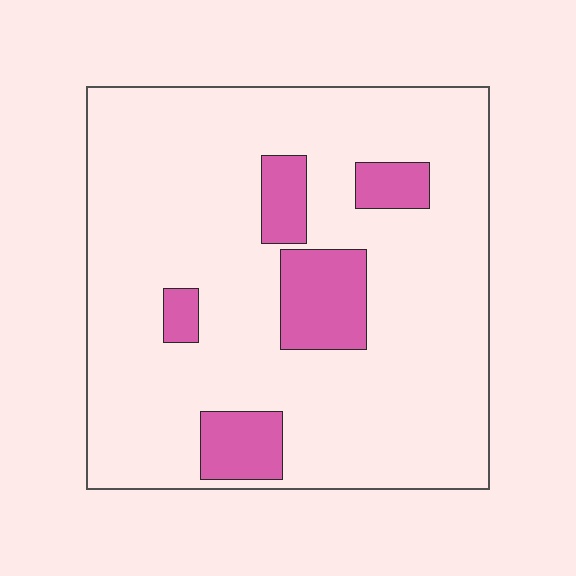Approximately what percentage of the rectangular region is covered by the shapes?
Approximately 15%.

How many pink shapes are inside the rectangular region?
5.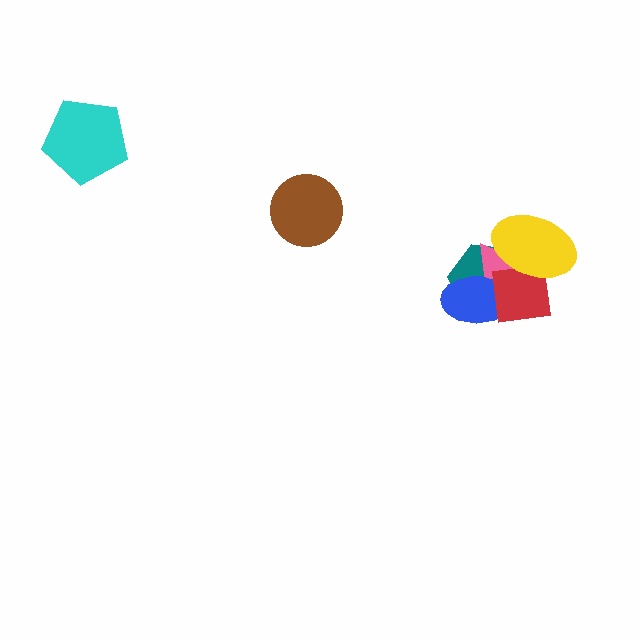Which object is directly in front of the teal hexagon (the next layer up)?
The pink triangle is directly in front of the teal hexagon.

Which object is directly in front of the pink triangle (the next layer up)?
The blue ellipse is directly in front of the pink triangle.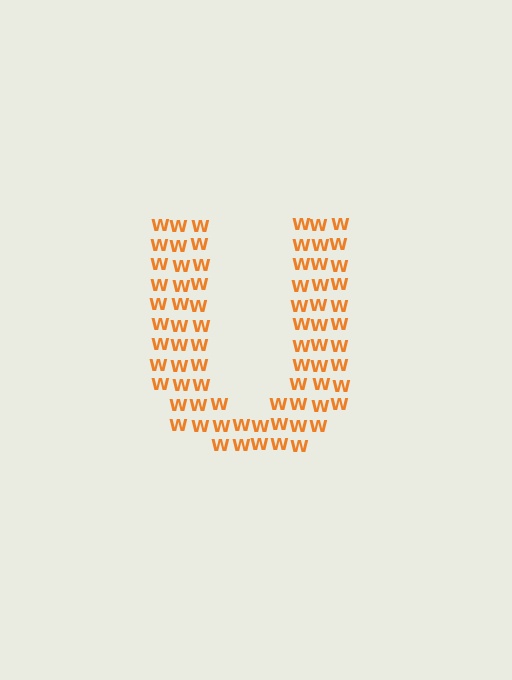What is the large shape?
The large shape is the letter U.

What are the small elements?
The small elements are letter W's.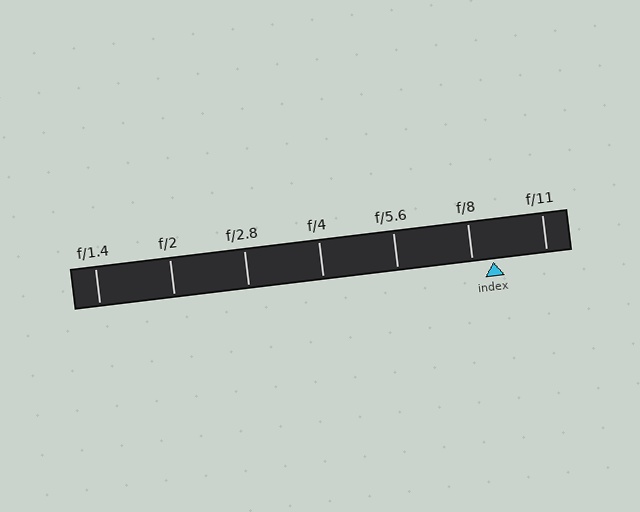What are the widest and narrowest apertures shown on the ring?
The widest aperture shown is f/1.4 and the narrowest is f/11.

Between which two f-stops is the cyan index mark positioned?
The index mark is between f/8 and f/11.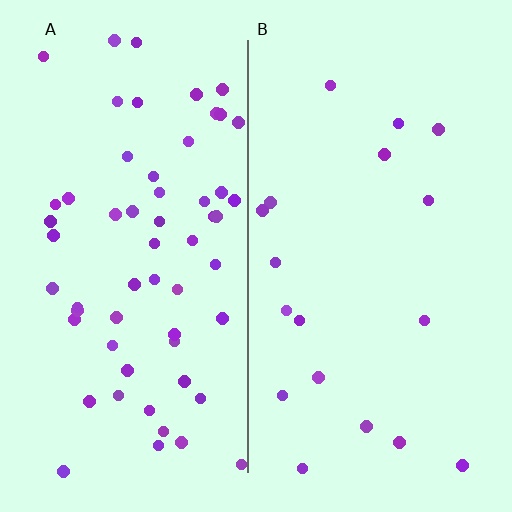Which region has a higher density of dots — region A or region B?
A (the left).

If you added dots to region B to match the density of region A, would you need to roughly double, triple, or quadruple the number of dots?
Approximately triple.